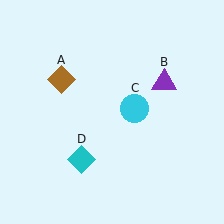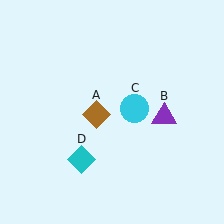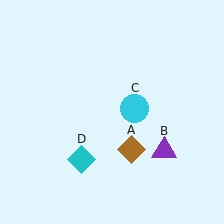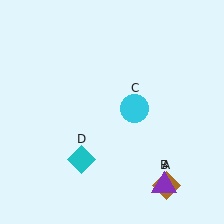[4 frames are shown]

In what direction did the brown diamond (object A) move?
The brown diamond (object A) moved down and to the right.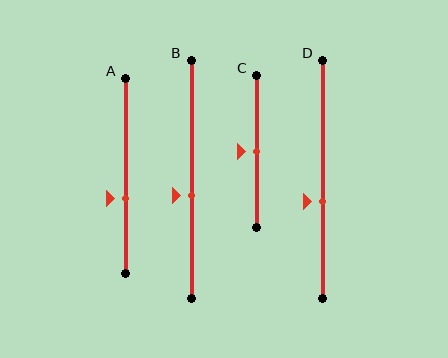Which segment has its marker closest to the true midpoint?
Segment C has its marker closest to the true midpoint.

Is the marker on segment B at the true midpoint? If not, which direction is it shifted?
No, the marker on segment B is shifted downward by about 7% of the segment length.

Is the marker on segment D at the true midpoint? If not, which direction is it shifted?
No, the marker on segment D is shifted downward by about 9% of the segment length.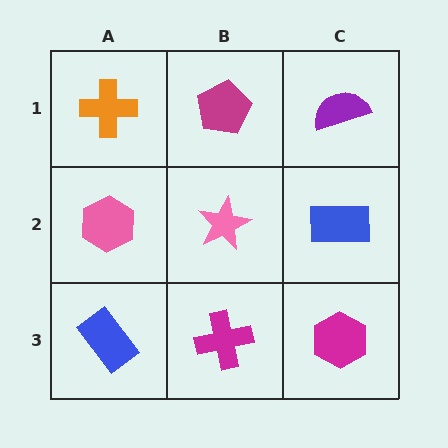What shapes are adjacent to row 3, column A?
A pink hexagon (row 2, column A), a magenta cross (row 3, column B).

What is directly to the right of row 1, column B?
A purple semicircle.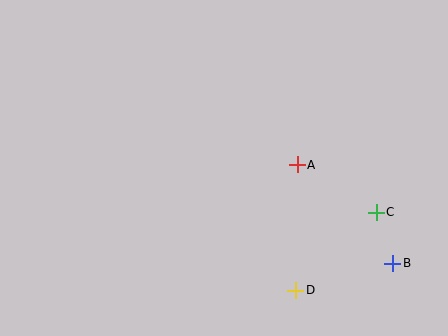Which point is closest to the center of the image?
Point A at (297, 165) is closest to the center.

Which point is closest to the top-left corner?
Point A is closest to the top-left corner.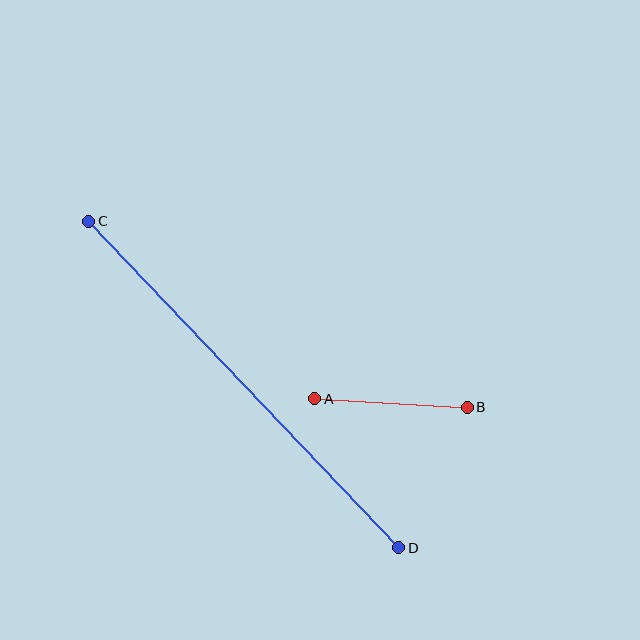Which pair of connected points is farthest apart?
Points C and D are farthest apart.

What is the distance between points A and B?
The distance is approximately 153 pixels.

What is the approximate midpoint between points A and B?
The midpoint is at approximately (391, 403) pixels.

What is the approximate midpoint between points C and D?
The midpoint is at approximately (244, 385) pixels.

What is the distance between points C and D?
The distance is approximately 450 pixels.